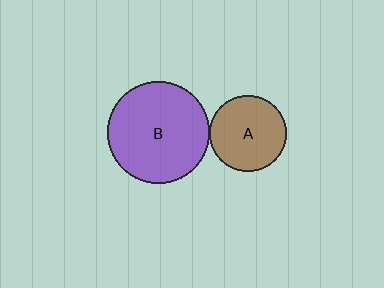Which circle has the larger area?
Circle B (purple).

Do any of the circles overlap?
No, none of the circles overlap.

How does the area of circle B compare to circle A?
Approximately 1.8 times.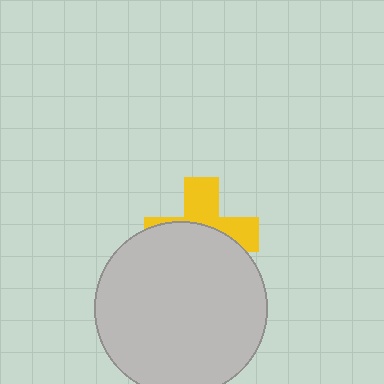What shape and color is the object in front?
The object in front is a light gray circle.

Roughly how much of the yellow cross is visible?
A small part of it is visible (roughly 43%).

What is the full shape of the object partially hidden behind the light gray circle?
The partially hidden object is a yellow cross.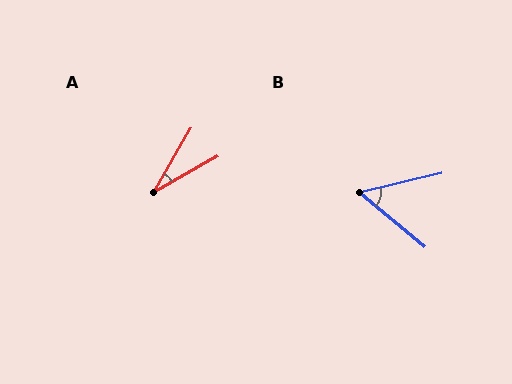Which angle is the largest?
B, at approximately 53 degrees.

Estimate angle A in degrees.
Approximately 30 degrees.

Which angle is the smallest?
A, at approximately 30 degrees.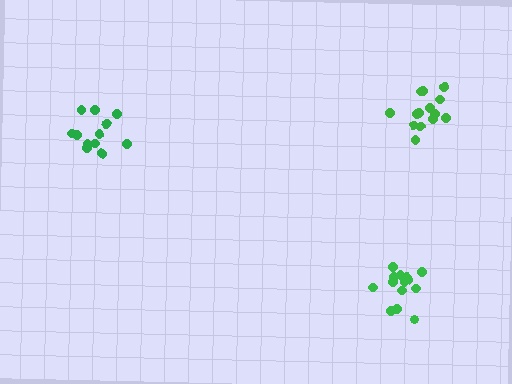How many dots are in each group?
Group 1: 14 dots, Group 2: 14 dots, Group 3: 12 dots (40 total).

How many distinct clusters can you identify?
There are 3 distinct clusters.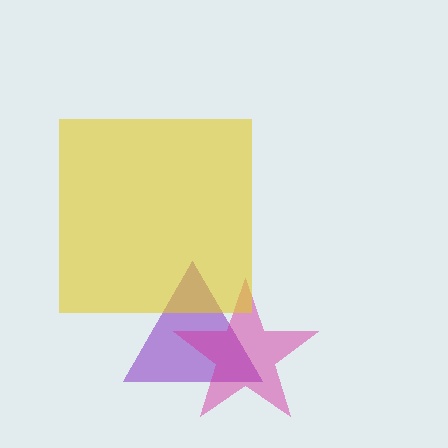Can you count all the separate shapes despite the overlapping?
Yes, there are 3 separate shapes.